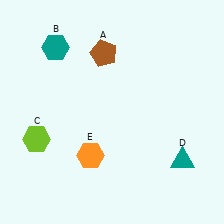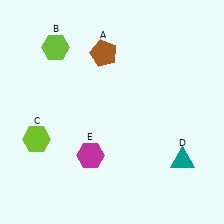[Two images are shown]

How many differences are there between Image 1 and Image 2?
There are 2 differences between the two images.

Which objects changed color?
B changed from teal to lime. E changed from orange to magenta.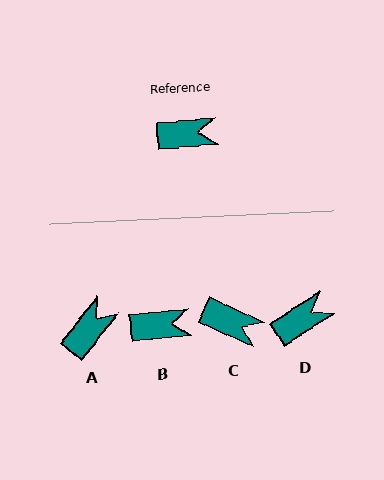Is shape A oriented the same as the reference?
No, it is off by about 47 degrees.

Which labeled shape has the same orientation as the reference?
B.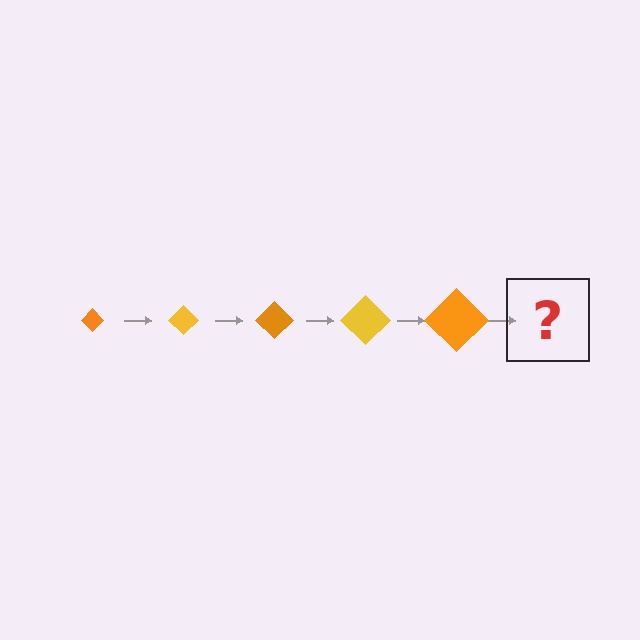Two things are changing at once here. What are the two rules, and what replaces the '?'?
The two rules are that the diamond grows larger each step and the color cycles through orange and yellow. The '?' should be a yellow diamond, larger than the previous one.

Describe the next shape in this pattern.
It should be a yellow diamond, larger than the previous one.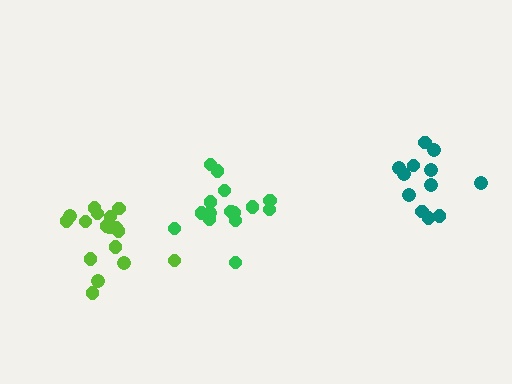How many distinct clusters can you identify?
There are 3 distinct clusters.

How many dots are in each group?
Group 1: 15 dots, Group 2: 17 dots, Group 3: 12 dots (44 total).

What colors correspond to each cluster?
The clusters are colored: green, lime, teal.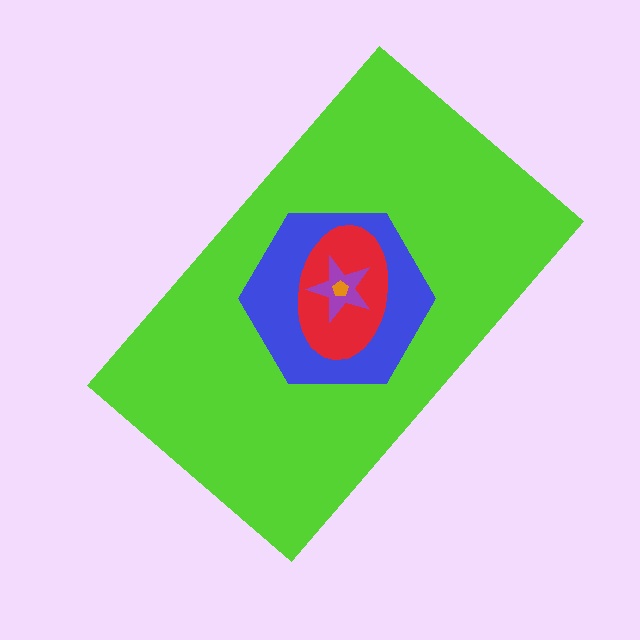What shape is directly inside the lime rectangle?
The blue hexagon.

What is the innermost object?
The orange pentagon.